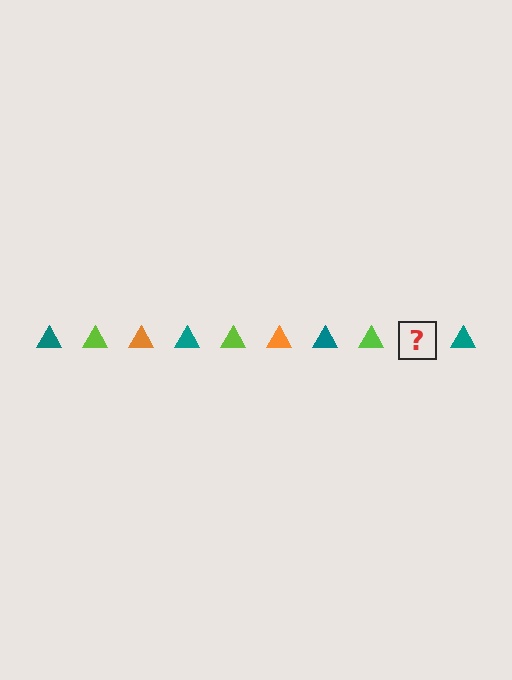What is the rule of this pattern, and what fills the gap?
The rule is that the pattern cycles through teal, lime, orange triangles. The gap should be filled with an orange triangle.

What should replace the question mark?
The question mark should be replaced with an orange triangle.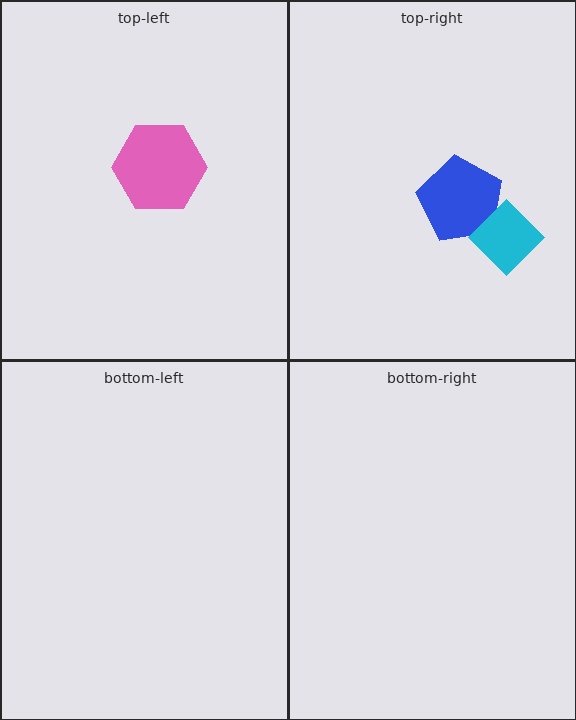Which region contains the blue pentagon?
The top-right region.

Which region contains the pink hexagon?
The top-left region.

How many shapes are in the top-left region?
1.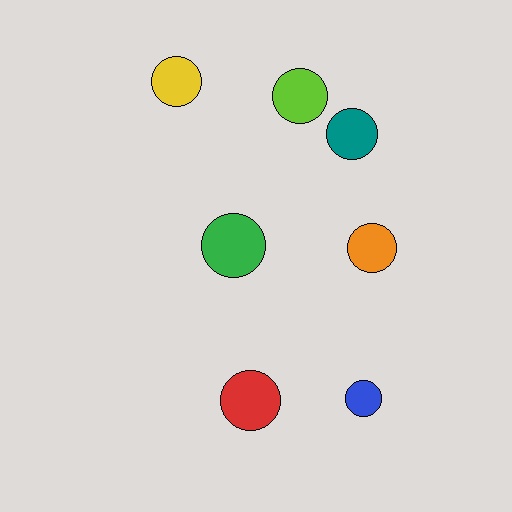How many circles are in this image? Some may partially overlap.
There are 7 circles.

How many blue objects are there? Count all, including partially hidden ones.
There is 1 blue object.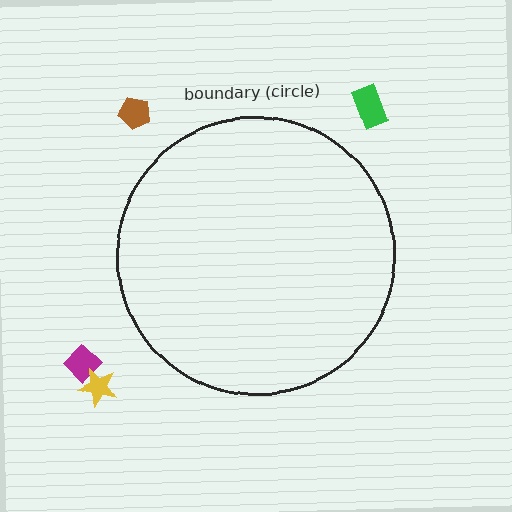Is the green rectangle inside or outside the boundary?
Outside.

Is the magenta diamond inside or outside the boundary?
Outside.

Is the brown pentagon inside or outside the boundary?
Outside.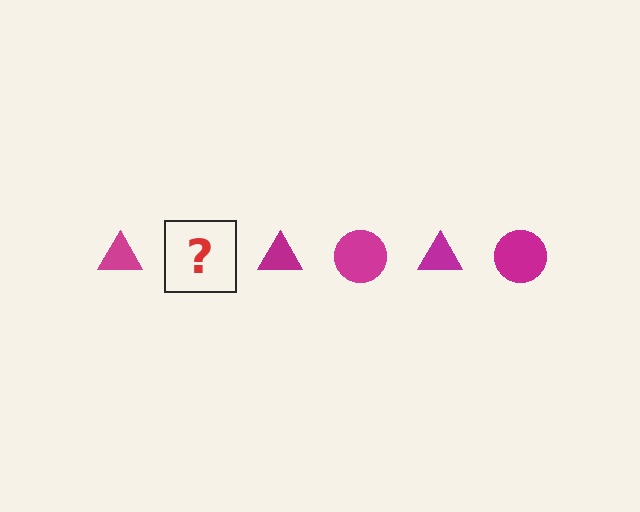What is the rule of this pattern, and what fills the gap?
The rule is that the pattern cycles through triangle, circle shapes in magenta. The gap should be filled with a magenta circle.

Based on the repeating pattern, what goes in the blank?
The blank should be a magenta circle.